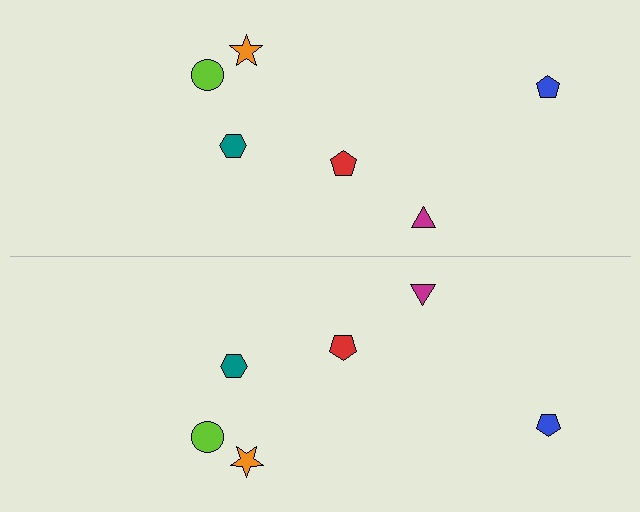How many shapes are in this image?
There are 12 shapes in this image.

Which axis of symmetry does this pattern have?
The pattern has a horizontal axis of symmetry running through the center of the image.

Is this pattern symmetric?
Yes, this pattern has bilateral (reflection) symmetry.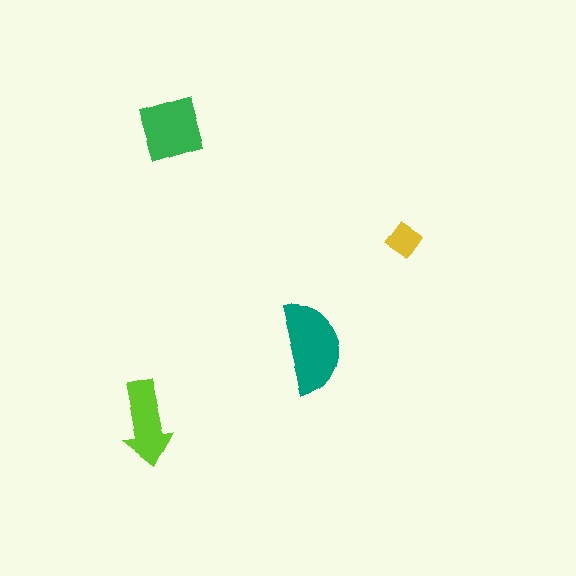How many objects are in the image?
There are 4 objects in the image.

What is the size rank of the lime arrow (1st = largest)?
3rd.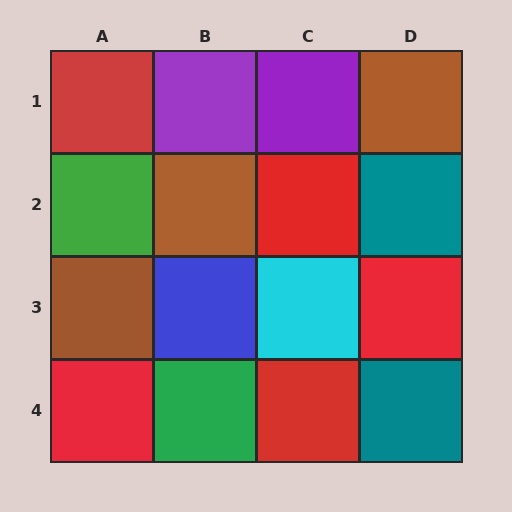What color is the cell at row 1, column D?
Brown.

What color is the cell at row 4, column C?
Red.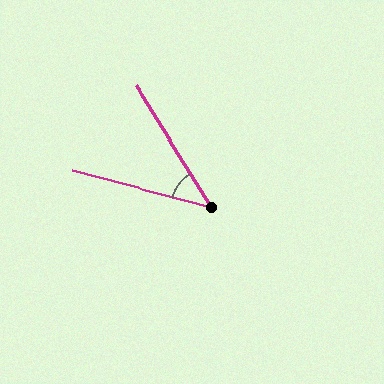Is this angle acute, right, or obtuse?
It is acute.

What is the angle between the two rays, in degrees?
Approximately 43 degrees.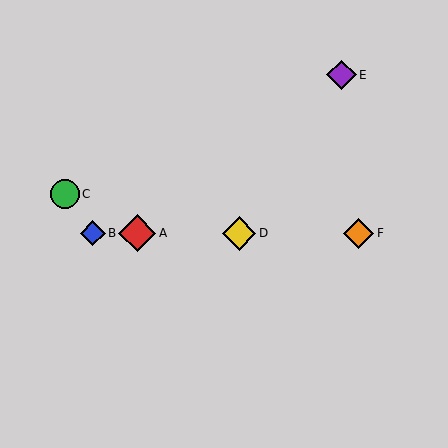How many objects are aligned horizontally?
4 objects (A, B, D, F) are aligned horizontally.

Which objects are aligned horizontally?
Objects A, B, D, F are aligned horizontally.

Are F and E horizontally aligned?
No, F is at y≈233 and E is at y≈75.